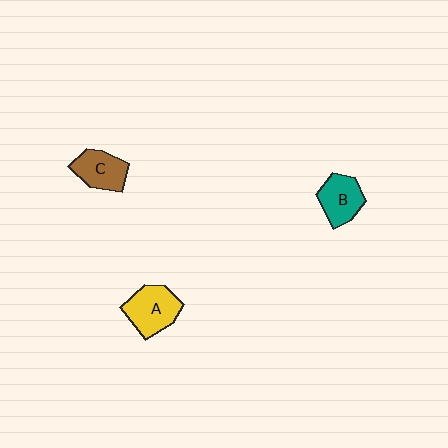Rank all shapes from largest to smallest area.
From largest to smallest: A (yellow), B (teal), C (brown).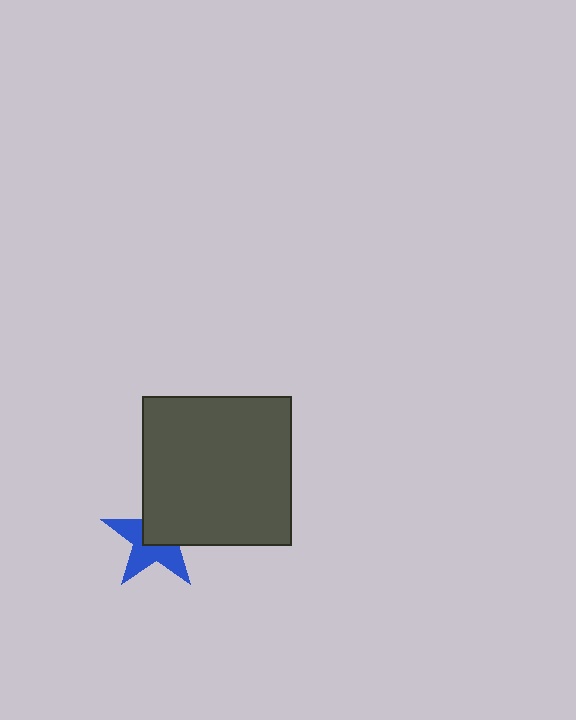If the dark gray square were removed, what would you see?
You would see the complete blue star.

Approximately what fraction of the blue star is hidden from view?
Roughly 49% of the blue star is hidden behind the dark gray square.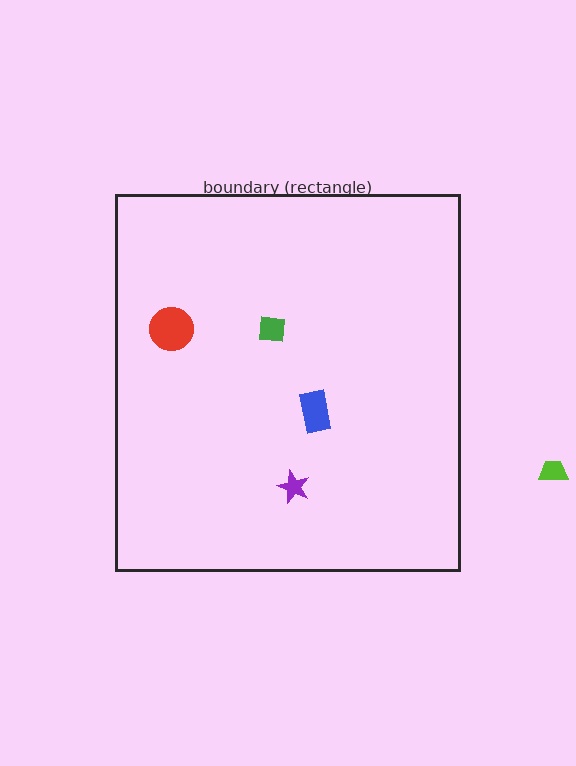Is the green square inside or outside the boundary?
Inside.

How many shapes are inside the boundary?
4 inside, 1 outside.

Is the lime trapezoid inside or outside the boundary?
Outside.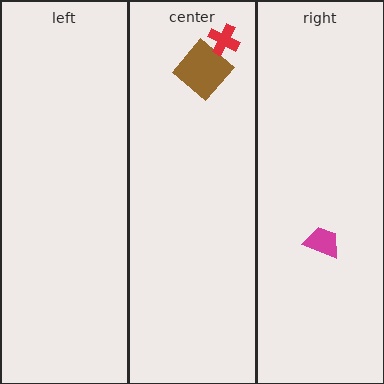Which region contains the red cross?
The center region.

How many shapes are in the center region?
2.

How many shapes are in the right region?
1.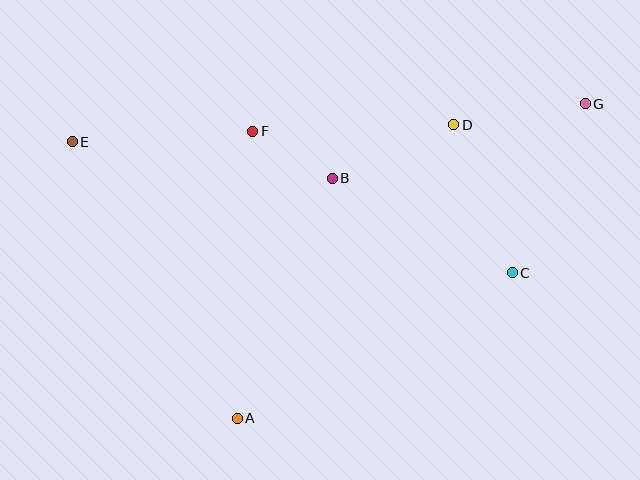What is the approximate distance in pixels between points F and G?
The distance between F and G is approximately 333 pixels.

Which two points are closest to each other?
Points B and F are closest to each other.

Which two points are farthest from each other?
Points E and G are farthest from each other.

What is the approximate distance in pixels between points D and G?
The distance between D and G is approximately 133 pixels.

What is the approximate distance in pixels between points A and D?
The distance between A and D is approximately 365 pixels.